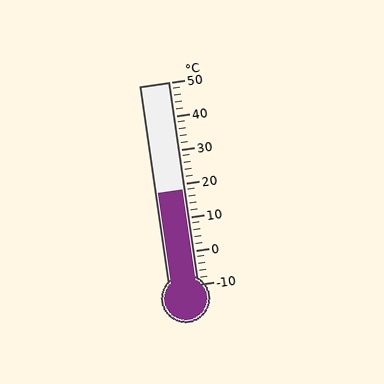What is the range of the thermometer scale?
The thermometer scale ranges from -10°C to 50°C.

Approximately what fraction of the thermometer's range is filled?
The thermometer is filled to approximately 45% of its range.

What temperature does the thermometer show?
The thermometer shows approximately 18°C.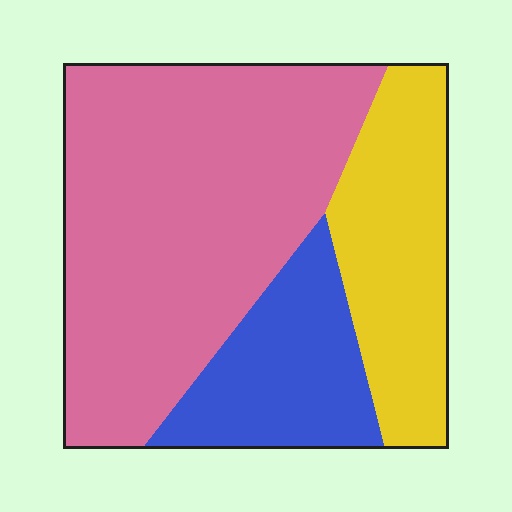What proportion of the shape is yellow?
Yellow takes up about one quarter (1/4) of the shape.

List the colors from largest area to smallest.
From largest to smallest: pink, yellow, blue.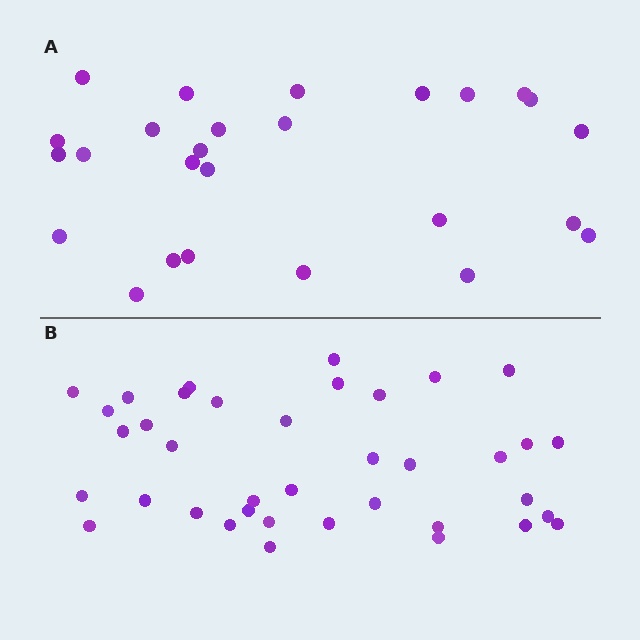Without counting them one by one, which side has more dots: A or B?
Region B (the bottom region) has more dots.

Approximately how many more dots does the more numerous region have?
Region B has roughly 12 or so more dots than region A.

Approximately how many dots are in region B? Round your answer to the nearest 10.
About 40 dots. (The exact count is 38, which rounds to 40.)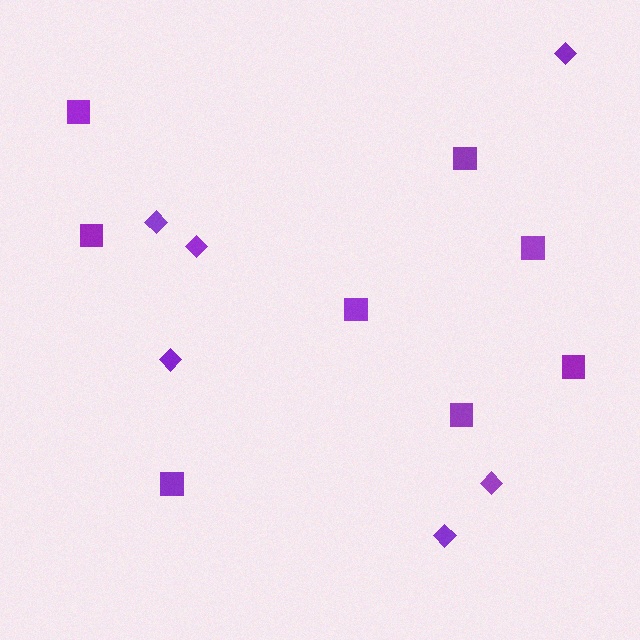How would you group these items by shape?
There are 2 groups: one group of diamonds (6) and one group of squares (8).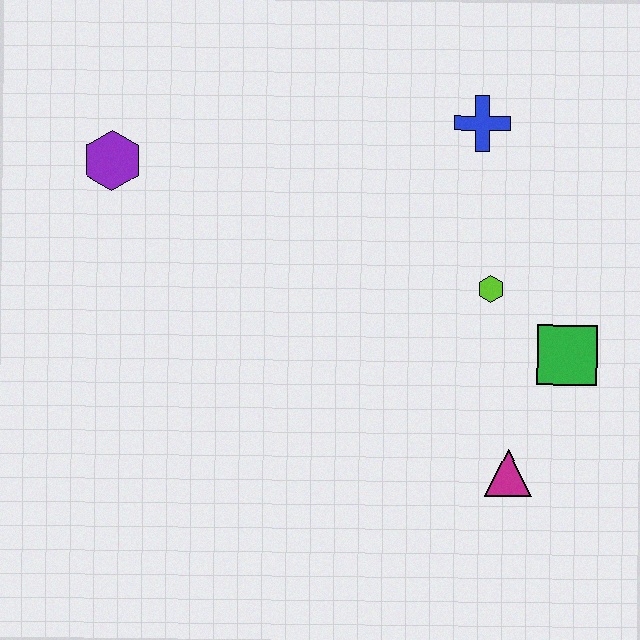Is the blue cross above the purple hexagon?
Yes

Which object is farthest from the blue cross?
The purple hexagon is farthest from the blue cross.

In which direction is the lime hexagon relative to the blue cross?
The lime hexagon is below the blue cross.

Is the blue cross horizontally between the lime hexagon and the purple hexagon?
Yes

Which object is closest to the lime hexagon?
The green square is closest to the lime hexagon.